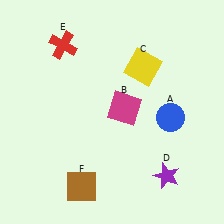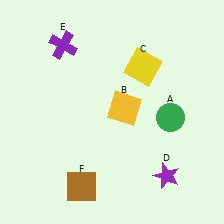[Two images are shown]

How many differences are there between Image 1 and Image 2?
There are 3 differences between the two images.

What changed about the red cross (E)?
In Image 1, E is red. In Image 2, it changed to purple.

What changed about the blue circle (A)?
In Image 1, A is blue. In Image 2, it changed to green.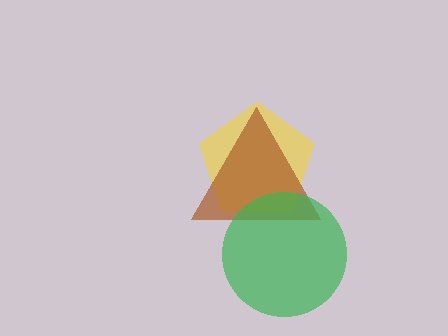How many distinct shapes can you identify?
There are 3 distinct shapes: a yellow pentagon, a brown triangle, a green circle.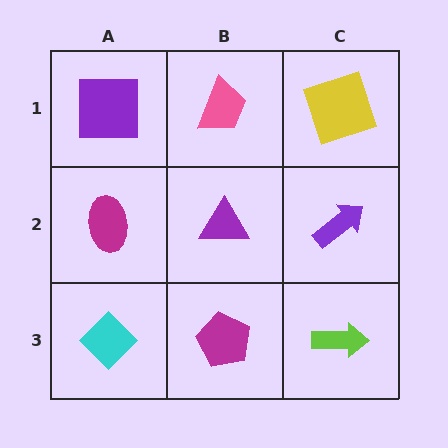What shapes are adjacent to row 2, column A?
A purple square (row 1, column A), a cyan diamond (row 3, column A), a purple triangle (row 2, column B).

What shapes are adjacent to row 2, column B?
A pink trapezoid (row 1, column B), a magenta pentagon (row 3, column B), a magenta ellipse (row 2, column A), a purple arrow (row 2, column C).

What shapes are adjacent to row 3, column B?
A purple triangle (row 2, column B), a cyan diamond (row 3, column A), a lime arrow (row 3, column C).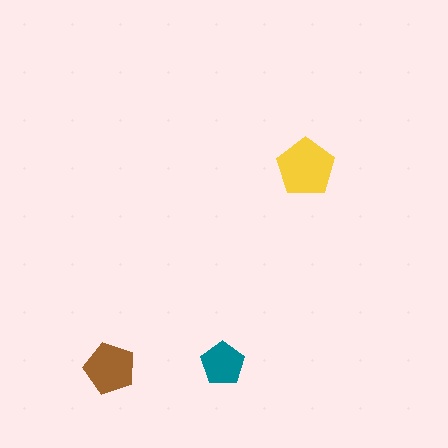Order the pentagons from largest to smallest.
the yellow one, the brown one, the teal one.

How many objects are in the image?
There are 3 objects in the image.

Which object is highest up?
The yellow pentagon is topmost.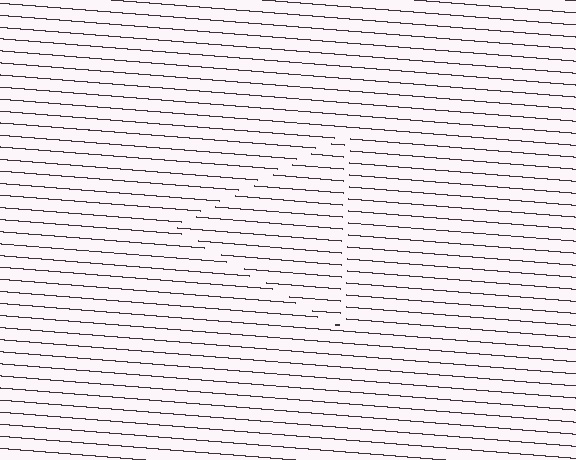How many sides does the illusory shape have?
3 sides — the line-ends trace a triangle.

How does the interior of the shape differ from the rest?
The interior of the shape contains the same grating, shifted by half a period — the contour is defined by the phase discontinuity where line-ends from the inner and outer gratings abut.